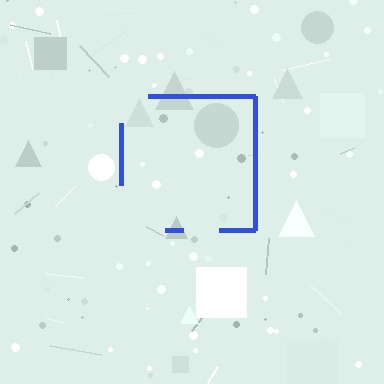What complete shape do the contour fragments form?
The contour fragments form a square.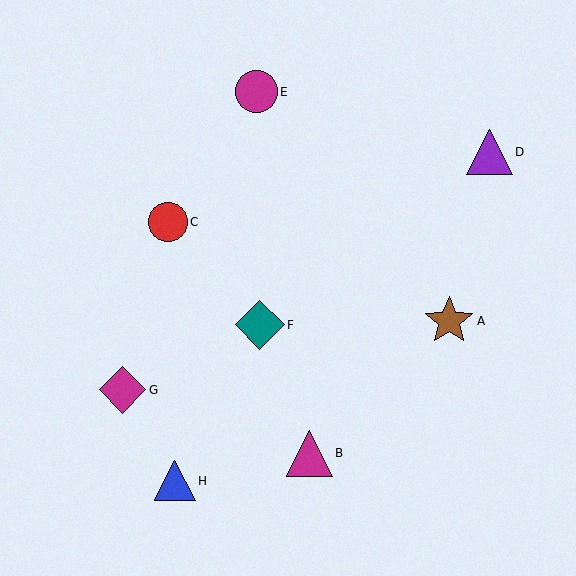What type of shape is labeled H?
Shape H is a blue triangle.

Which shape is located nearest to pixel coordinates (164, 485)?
The blue triangle (labeled H) at (175, 481) is nearest to that location.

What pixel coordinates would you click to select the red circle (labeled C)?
Click at (168, 222) to select the red circle C.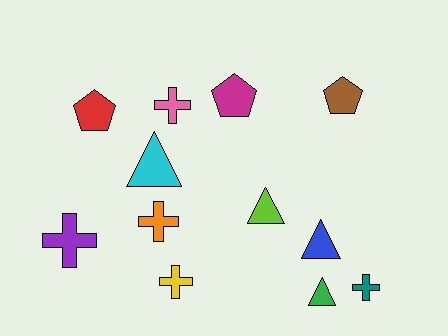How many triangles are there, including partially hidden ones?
There are 4 triangles.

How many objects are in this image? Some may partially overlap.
There are 12 objects.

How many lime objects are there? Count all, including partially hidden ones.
There is 1 lime object.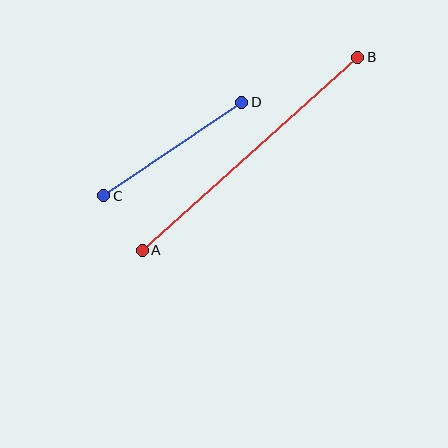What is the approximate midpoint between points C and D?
The midpoint is at approximately (173, 149) pixels.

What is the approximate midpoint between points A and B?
The midpoint is at approximately (250, 154) pixels.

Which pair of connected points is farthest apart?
Points A and B are farthest apart.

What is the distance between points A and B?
The distance is approximately 289 pixels.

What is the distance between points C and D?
The distance is approximately 167 pixels.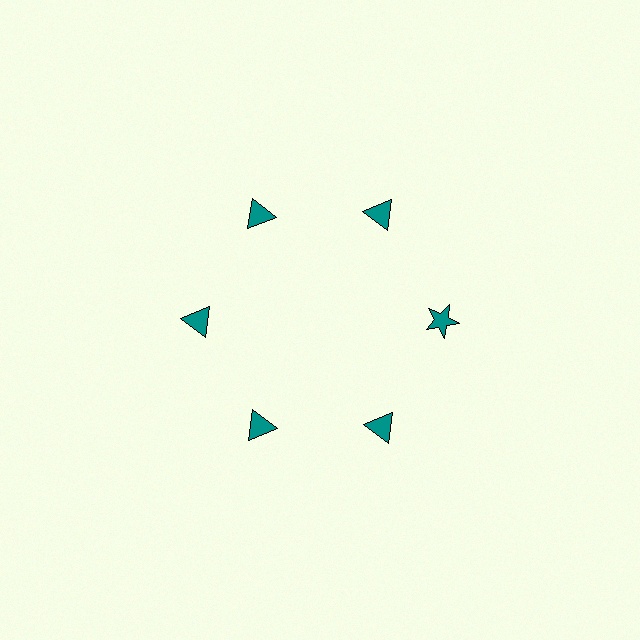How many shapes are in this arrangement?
There are 6 shapes arranged in a ring pattern.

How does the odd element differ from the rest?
It has a different shape: star instead of triangle.